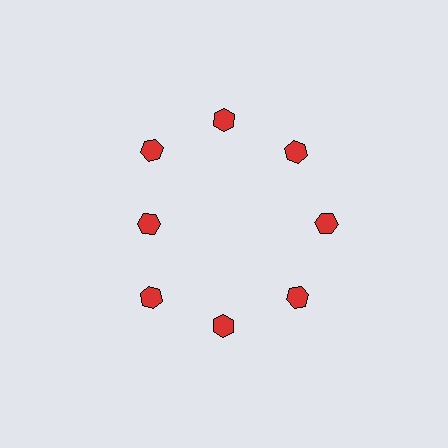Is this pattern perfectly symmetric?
No. The 8 red hexagons are arranged in a ring, but one element near the 9 o'clock position is pulled inward toward the center, breaking the 8-fold rotational symmetry.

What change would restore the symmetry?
The symmetry would be restored by moving it outward, back onto the ring so that all 8 hexagons sit at equal angles and equal distance from the center.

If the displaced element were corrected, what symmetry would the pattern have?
It would have 8-fold rotational symmetry — the pattern would map onto itself every 45 degrees.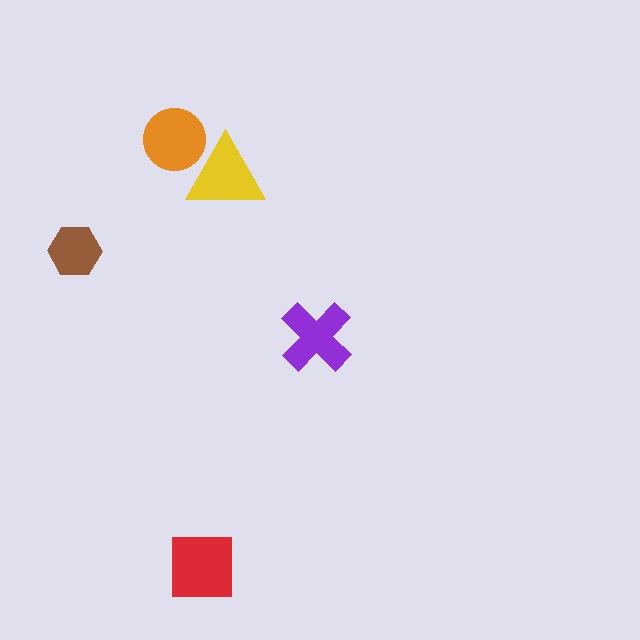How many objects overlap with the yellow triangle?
1 object overlaps with the yellow triangle.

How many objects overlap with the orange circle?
1 object overlaps with the orange circle.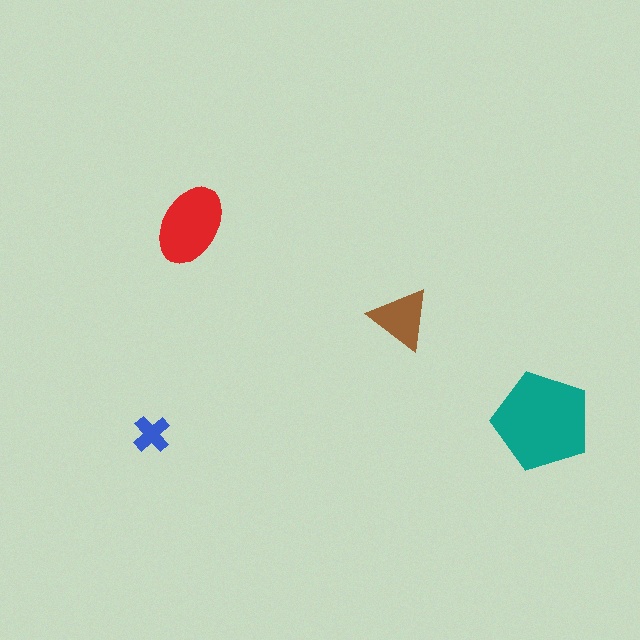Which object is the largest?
The teal pentagon.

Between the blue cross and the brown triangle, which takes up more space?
The brown triangle.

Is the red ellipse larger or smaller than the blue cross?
Larger.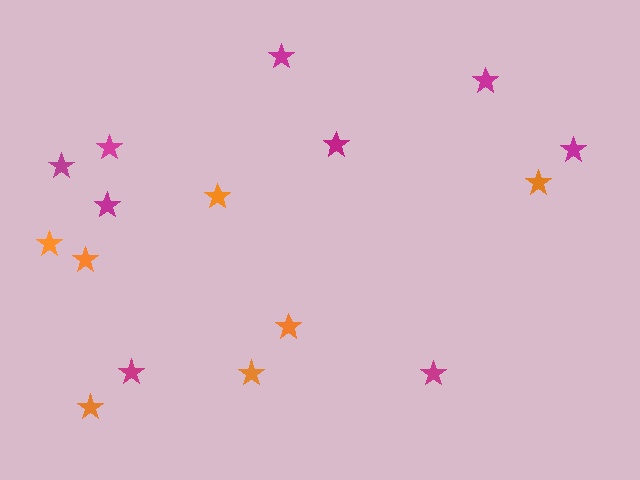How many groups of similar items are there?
There are 2 groups: one group of magenta stars (9) and one group of orange stars (7).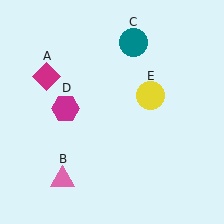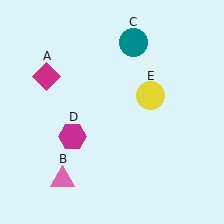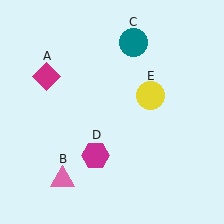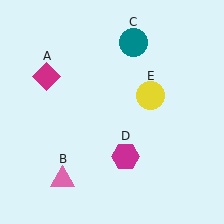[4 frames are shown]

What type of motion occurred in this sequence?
The magenta hexagon (object D) rotated counterclockwise around the center of the scene.